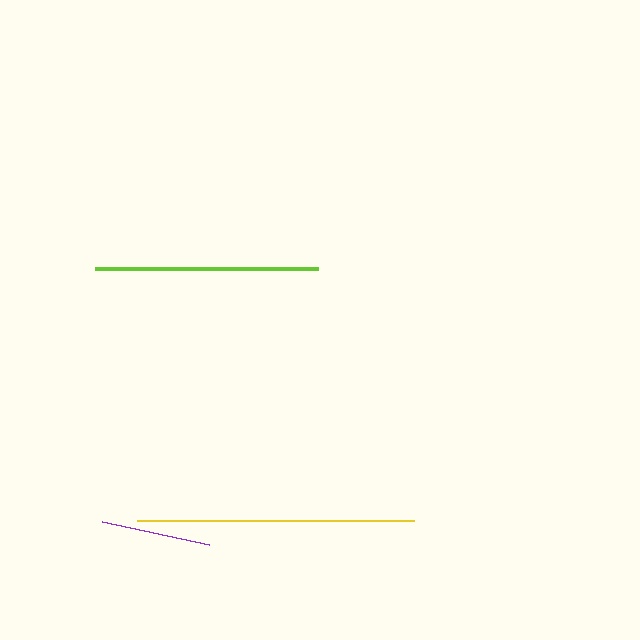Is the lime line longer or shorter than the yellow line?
The yellow line is longer than the lime line.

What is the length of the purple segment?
The purple segment is approximately 110 pixels long.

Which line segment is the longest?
The yellow line is the longest at approximately 277 pixels.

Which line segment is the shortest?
The purple line is the shortest at approximately 110 pixels.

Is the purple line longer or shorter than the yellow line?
The yellow line is longer than the purple line.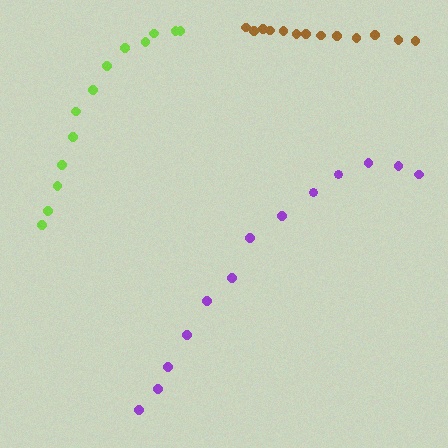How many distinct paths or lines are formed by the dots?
There are 3 distinct paths.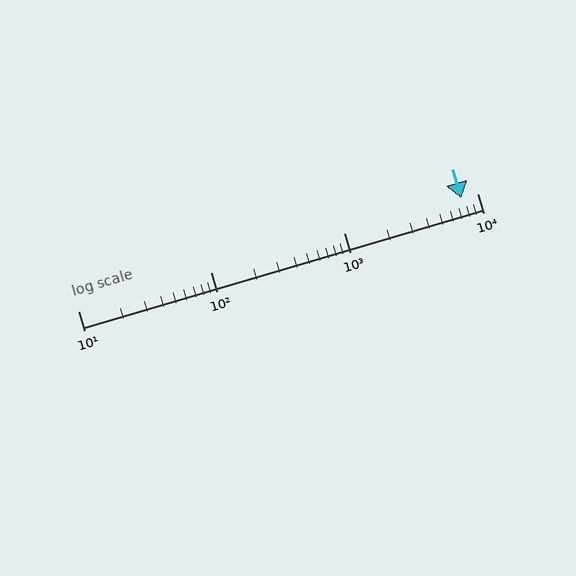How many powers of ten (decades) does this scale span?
The scale spans 3 decades, from 10 to 10000.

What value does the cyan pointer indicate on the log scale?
The pointer indicates approximately 7600.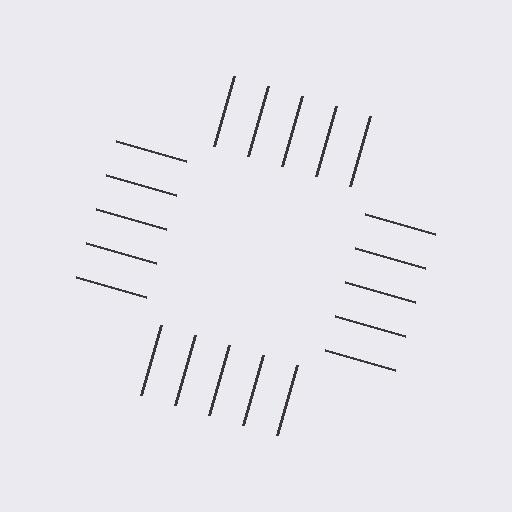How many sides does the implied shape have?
4 sides — the line-ends trace a square.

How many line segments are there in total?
20 — 5 along each of the 4 edges.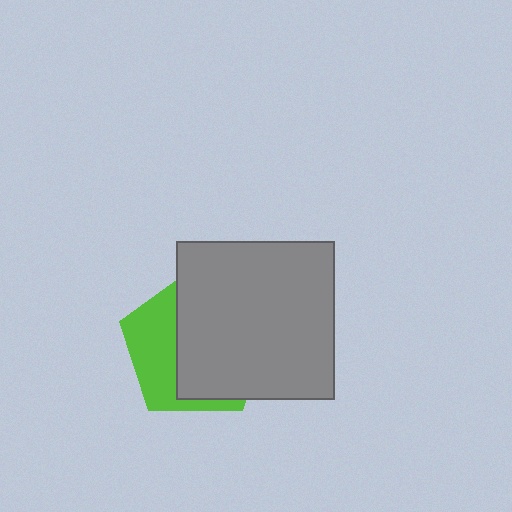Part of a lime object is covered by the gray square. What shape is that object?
It is a pentagon.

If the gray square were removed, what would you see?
You would see the complete lime pentagon.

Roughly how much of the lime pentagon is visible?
A small part of it is visible (roughly 37%).